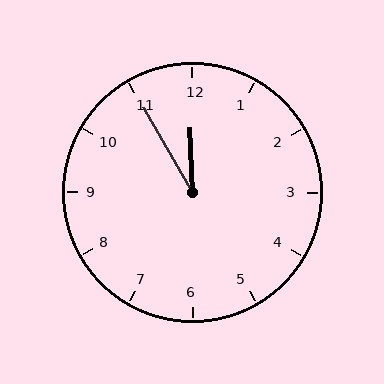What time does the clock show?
11:55.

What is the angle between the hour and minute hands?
Approximately 28 degrees.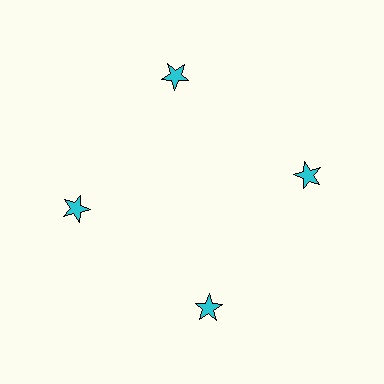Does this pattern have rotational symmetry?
Yes, this pattern has 4-fold rotational symmetry. It looks the same after rotating 90 degrees around the center.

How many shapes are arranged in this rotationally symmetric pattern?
There are 4 shapes, arranged in 4 groups of 1.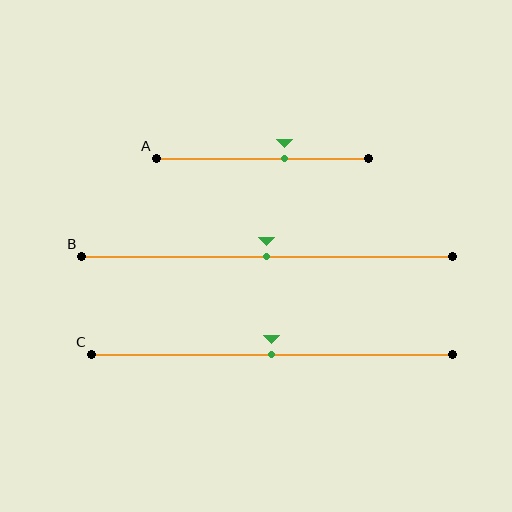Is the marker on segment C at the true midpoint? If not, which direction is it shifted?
Yes, the marker on segment C is at the true midpoint.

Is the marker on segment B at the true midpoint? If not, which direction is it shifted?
Yes, the marker on segment B is at the true midpoint.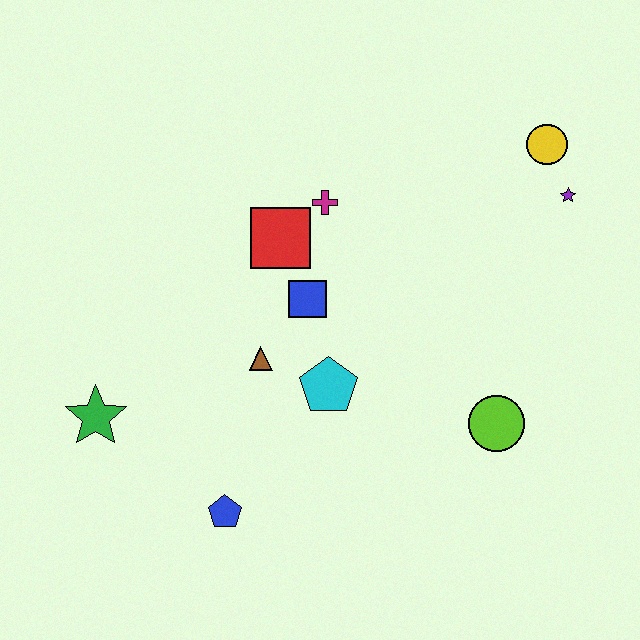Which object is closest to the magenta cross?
The red square is closest to the magenta cross.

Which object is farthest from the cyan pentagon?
The yellow circle is farthest from the cyan pentagon.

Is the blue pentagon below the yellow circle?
Yes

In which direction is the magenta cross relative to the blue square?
The magenta cross is above the blue square.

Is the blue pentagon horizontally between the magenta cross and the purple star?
No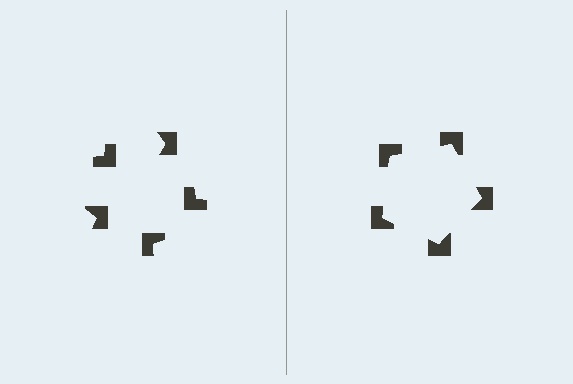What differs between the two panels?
The notched squares are positioned identically on both sides; only the wedge orientations differ. On the right they align to a pentagon; on the left they are misaligned.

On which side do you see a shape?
An illusory pentagon appears on the right side. On the left side the wedge cuts are rotated, so no coherent shape forms.